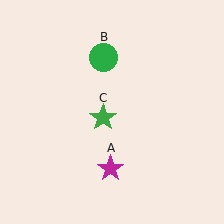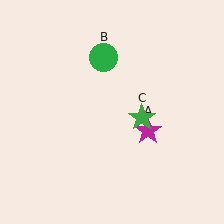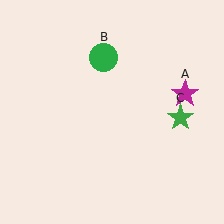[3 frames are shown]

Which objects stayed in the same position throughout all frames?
Green circle (object B) remained stationary.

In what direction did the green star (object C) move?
The green star (object C) moved right.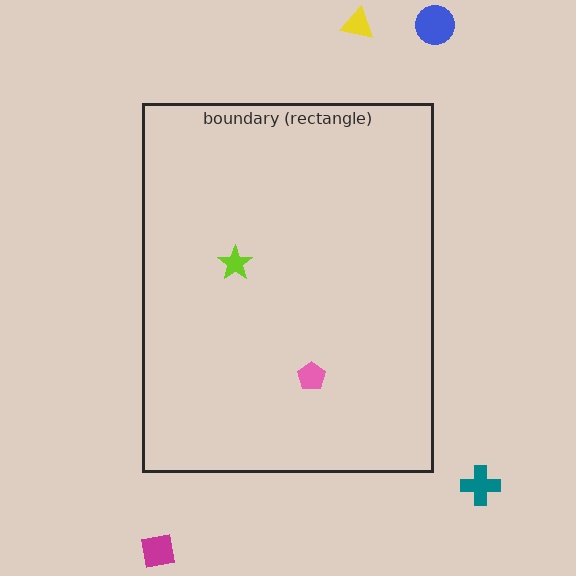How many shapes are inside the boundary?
2 inside, 4 outside.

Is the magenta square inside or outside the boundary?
Outside.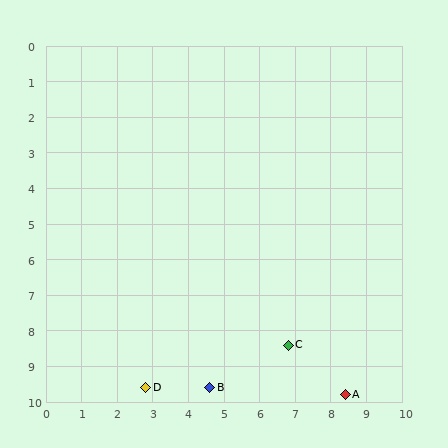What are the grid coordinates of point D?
Point D is at approximately (2.8, 9.6).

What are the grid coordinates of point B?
Point B is at approximately (4.6, 9.6).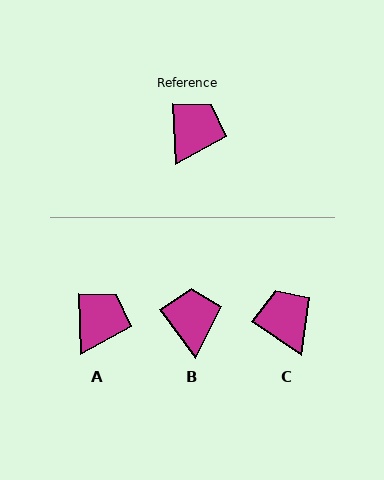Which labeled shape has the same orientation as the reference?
A.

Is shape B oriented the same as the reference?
No, it is off by about 34 degrees.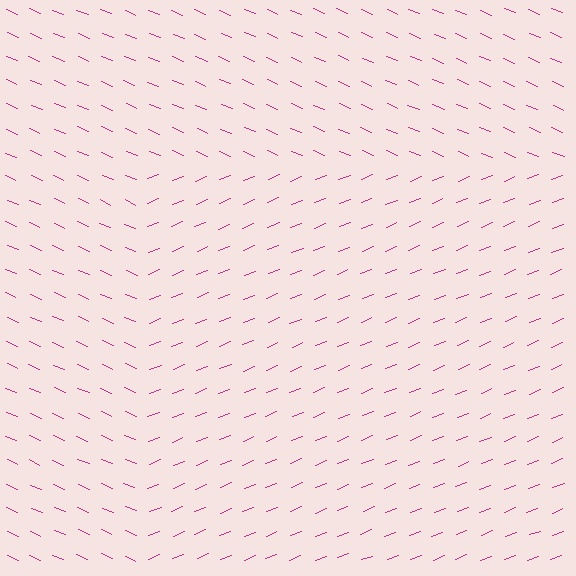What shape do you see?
I see a rectangle.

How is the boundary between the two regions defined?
The boundary is defined purely by a change in line orientation (approximately 45 degrees difference). All lines are the same color and thickness.